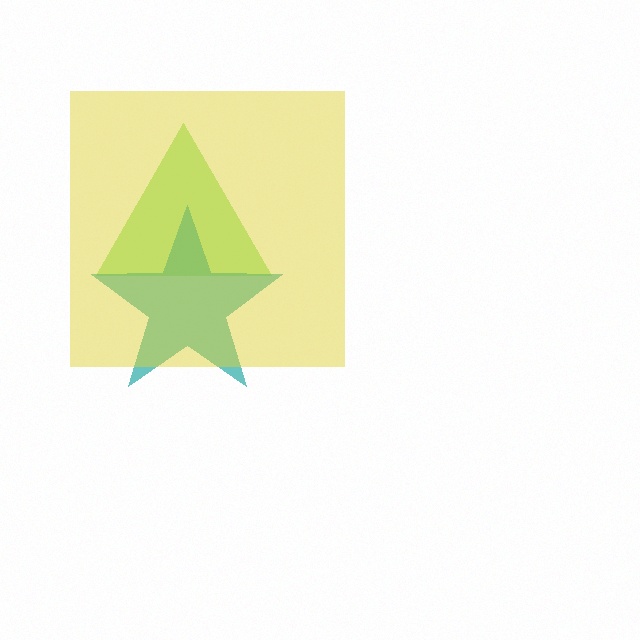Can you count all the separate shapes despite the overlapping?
Yes, there are 3 separate shapes.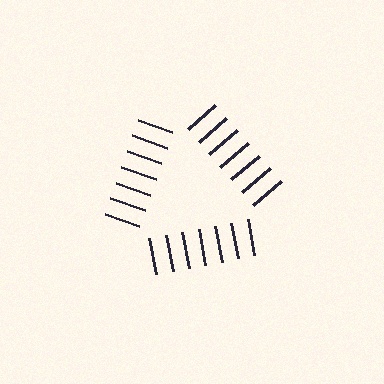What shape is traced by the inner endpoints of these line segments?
An illusory triangle — the line segments terminate on its edges but no continuous stroke is drawn.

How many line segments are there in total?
21 — 7 along each of the 3 edges.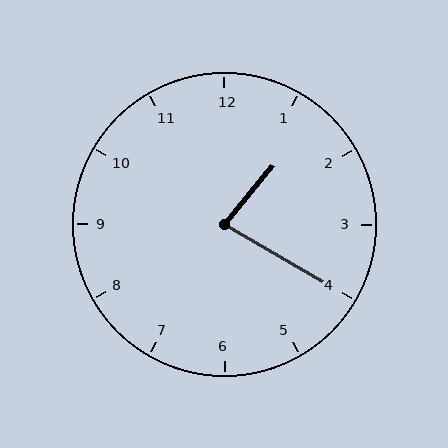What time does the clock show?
1:20.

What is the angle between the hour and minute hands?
Approximately 80 degrees.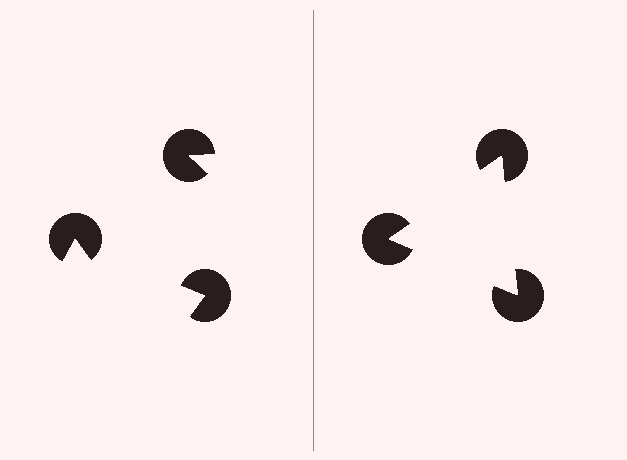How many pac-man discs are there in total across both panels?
6 — 3 on each side.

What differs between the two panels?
The pac-man discs are positioned identically on both sides; only the wedge orientations differ. On the right they align to a triangle; on the left they are misaligned.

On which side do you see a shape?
An illusory triangle appears on the right side. On the left side the wedge cuts are rotated, so no coherent shape forms.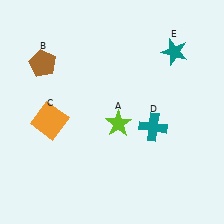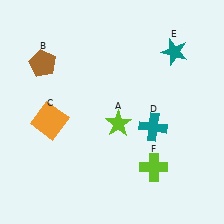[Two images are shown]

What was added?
A lime cross (F) was added in Image 2.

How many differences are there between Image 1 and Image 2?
There is 1 difference between the two images.